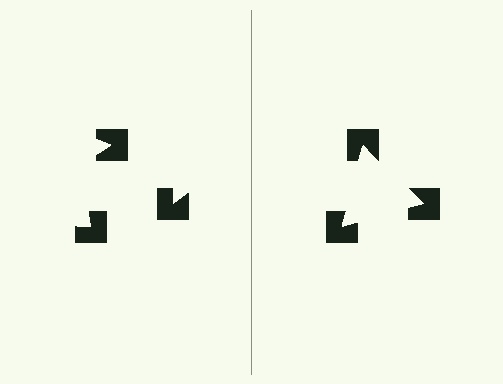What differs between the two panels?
The notched squares are positioned identically on both sides; only the wedge orientations differ. On the right they align to a triangle; on the left they are misaligned.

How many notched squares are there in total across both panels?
6 — 3 on each side.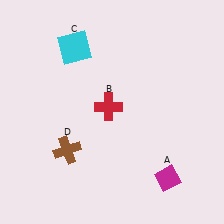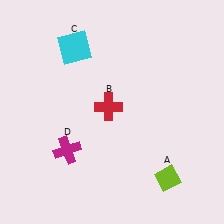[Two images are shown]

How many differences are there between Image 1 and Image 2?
There are 2 differences between the two images.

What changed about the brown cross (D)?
In Image 1, D is brown. In Image 2, it changed to magenta.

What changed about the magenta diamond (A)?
In Image 1, A is magenta. In Image 2, it changed to lime.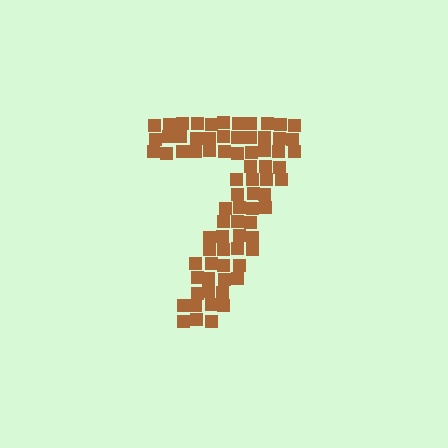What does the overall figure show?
The overall figure shows the digit 7.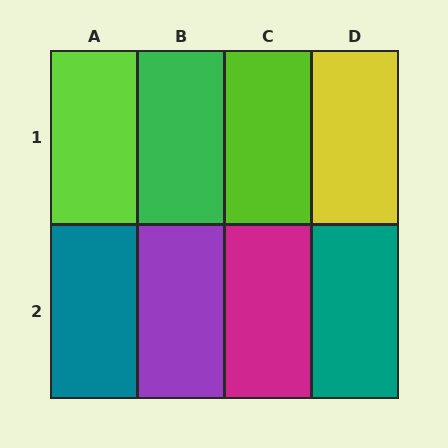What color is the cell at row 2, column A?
Teal.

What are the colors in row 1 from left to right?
Lime, green, lime, yellow.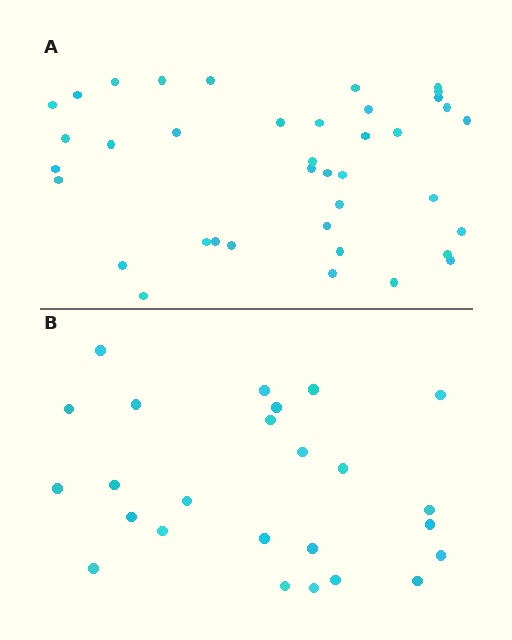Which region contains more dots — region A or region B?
Region A (the top region) has more dots.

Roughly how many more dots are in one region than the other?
Region A has approximately 15 more dots than region B.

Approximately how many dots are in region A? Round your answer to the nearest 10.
About 40 dots. (The exact count is 39, which rounds to 40.)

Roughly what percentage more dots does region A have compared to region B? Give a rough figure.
About 55% more.